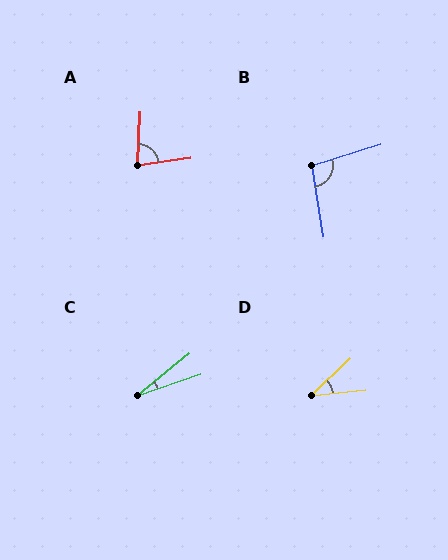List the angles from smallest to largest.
C (20°), D (37°), A (79°), B (98°).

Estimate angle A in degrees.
Approximately 79 degrees.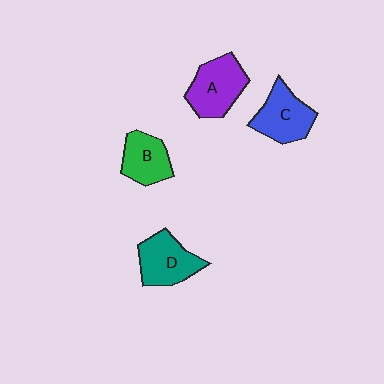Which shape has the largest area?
Shape A (purple).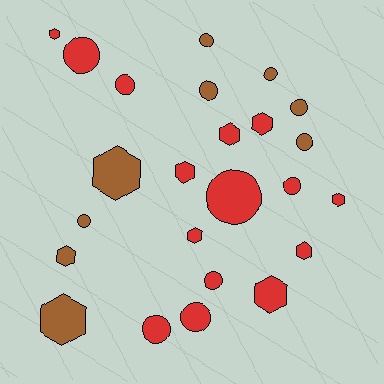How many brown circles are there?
There are 6 brown circles.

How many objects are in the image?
There are 24 objects.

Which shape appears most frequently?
Circle, with 13 objects.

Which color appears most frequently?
Red, with 15 objects.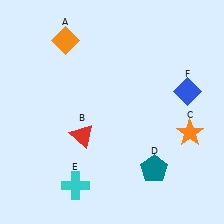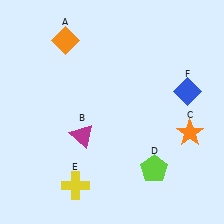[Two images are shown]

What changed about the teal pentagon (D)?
In Image 1, D is teal. In Image 2, it changed to lime.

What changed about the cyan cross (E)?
In Image 1, E is cyan. In Image 2, it changed to yellow.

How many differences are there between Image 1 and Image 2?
There are 3 differences between the two images.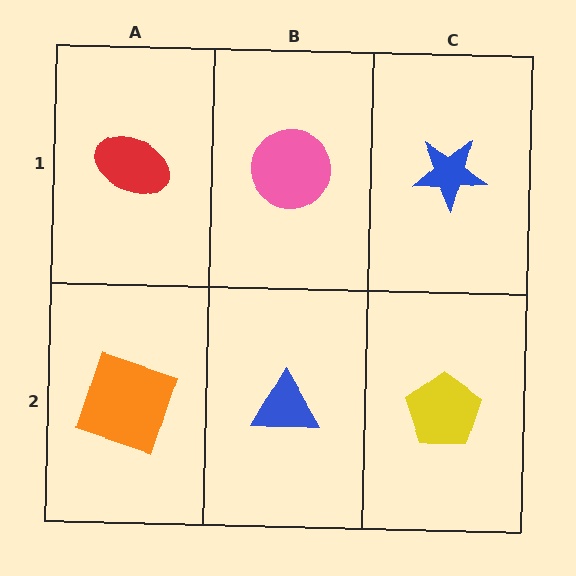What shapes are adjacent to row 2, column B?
A pink circle (row 1, column B), an orange square (row 2, column A), a yellow pentagon (row 2, column C).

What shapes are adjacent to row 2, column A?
A red ellipse (row 1, column A), a blue triangle (row 2, column B).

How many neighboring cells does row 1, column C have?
2.